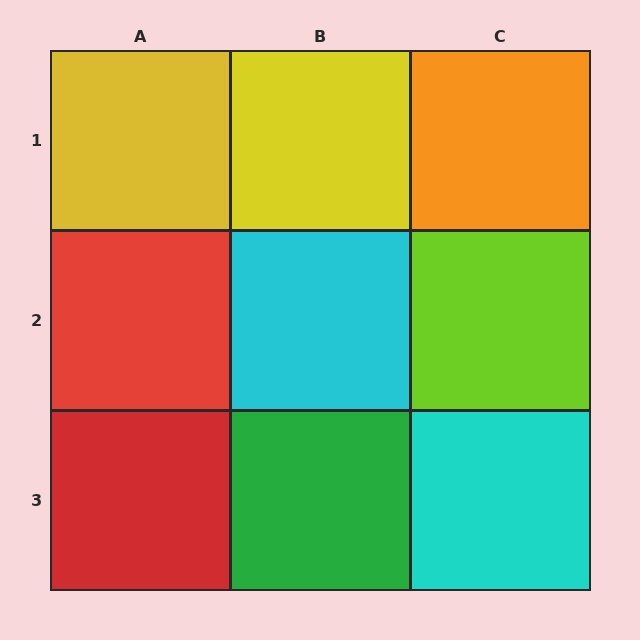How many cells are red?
2 cells are red.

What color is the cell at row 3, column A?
Red.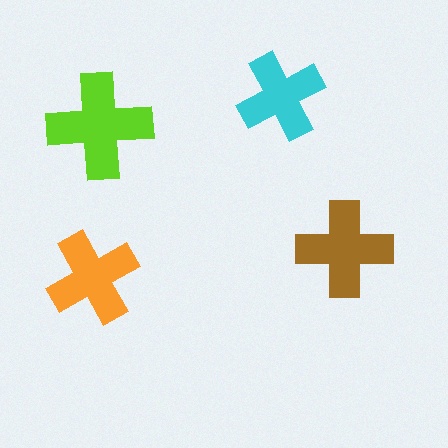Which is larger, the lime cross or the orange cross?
The lime one.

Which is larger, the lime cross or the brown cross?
The lime one.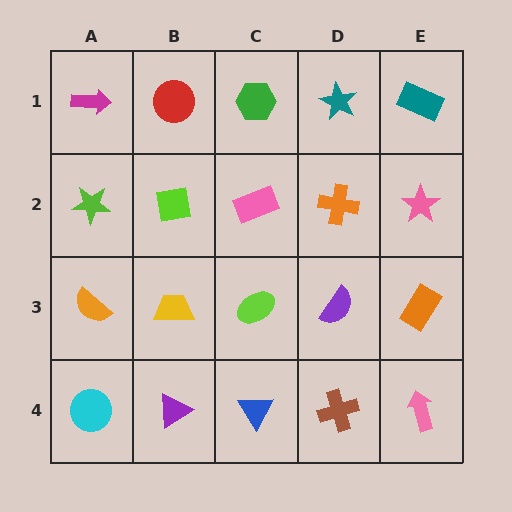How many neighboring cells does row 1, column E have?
2.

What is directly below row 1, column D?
An orange cross.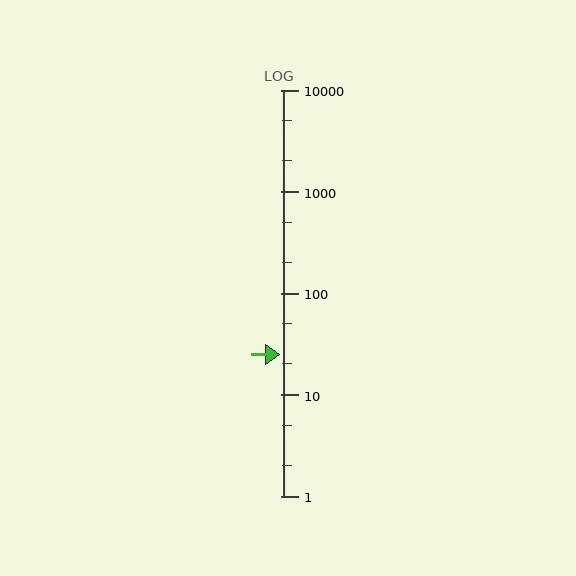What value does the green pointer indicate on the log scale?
The pointer indicates approximately 25.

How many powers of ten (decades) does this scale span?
The scale spans 4 decades, from 1 to 10000.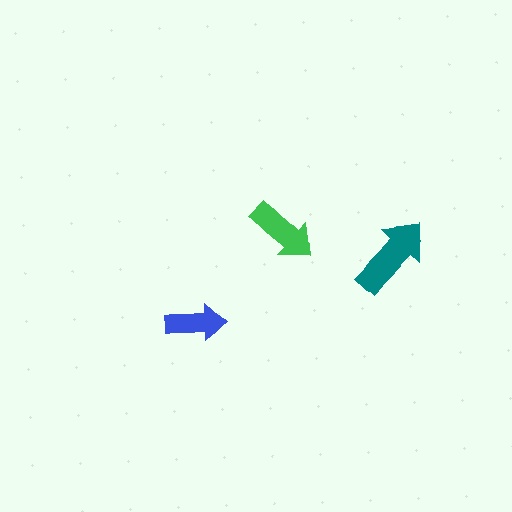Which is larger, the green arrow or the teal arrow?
The teal one.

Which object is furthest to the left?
The blue arrow is leftmost.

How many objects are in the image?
There are 3 objects in the image.